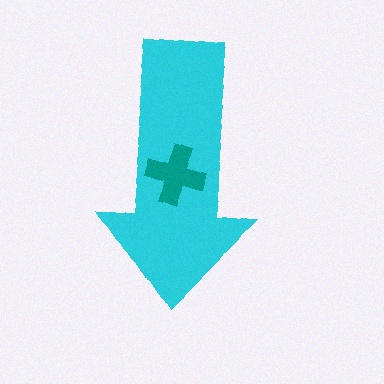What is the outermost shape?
The cyan arrow.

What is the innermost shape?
The teal cross.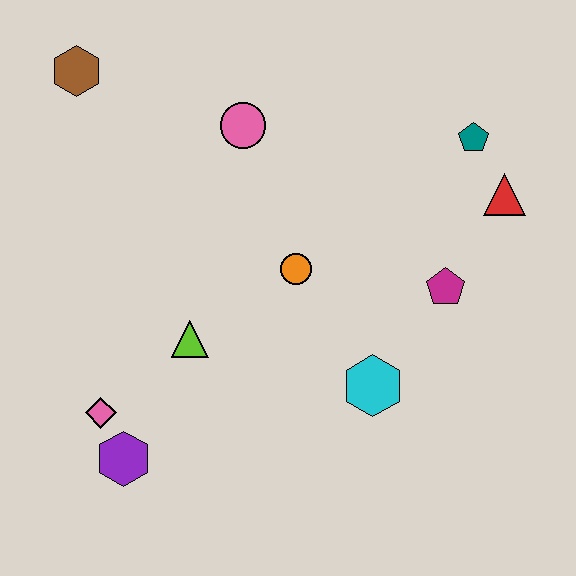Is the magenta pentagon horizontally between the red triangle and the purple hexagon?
Yes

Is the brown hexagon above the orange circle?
Yes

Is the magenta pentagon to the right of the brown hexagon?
Yes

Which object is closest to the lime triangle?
The pink diamond is closest to the lime triangle.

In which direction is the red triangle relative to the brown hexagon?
The red triangle is to the right of the brown hexagon.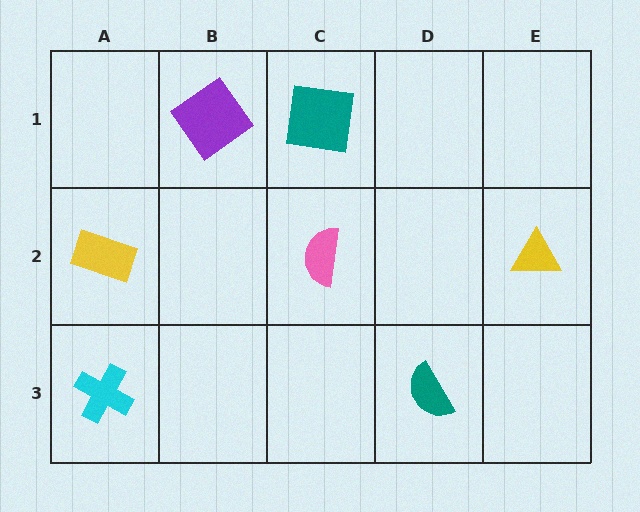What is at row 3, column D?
A teal semicircle.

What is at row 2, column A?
A yellow rectangle.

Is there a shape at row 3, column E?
No, that cell is empty.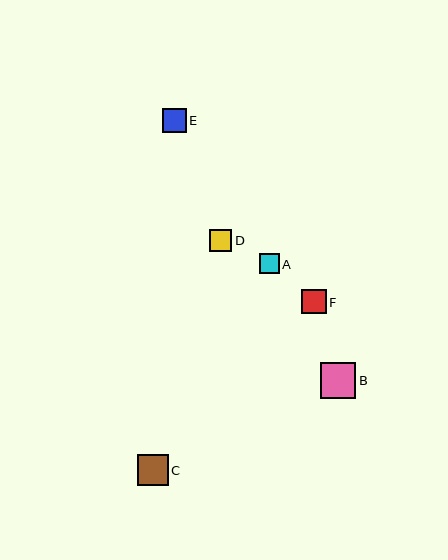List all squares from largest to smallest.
From largest to smallest: B, C, F, E, D, A.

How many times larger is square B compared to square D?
Square B is approximately 1.6 times the size of square D.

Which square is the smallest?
Square A is the smallest with a size of approximately 20 pixels.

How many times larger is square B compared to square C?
Square B is approximately 1.1 times the size of square C.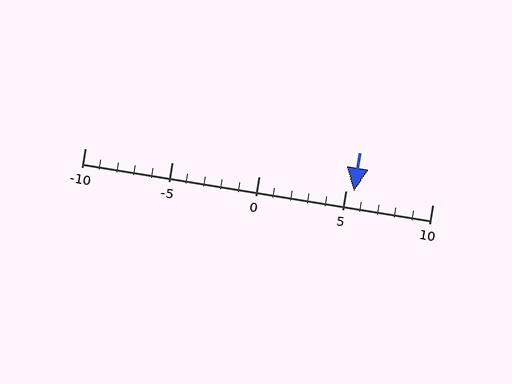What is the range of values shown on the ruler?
The ruler shows values from -10 to 10.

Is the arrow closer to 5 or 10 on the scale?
The arrow is closer to 5.